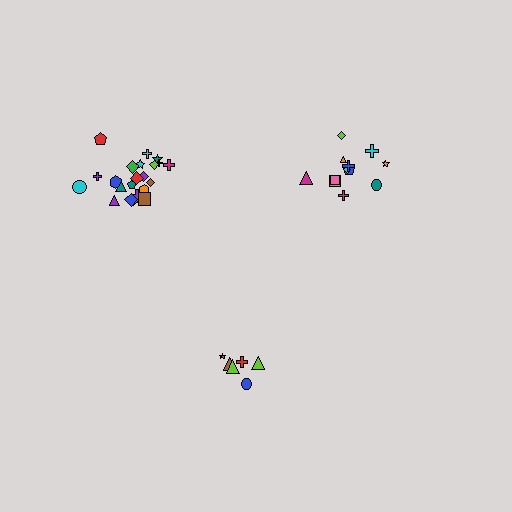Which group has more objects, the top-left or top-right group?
The top-left group.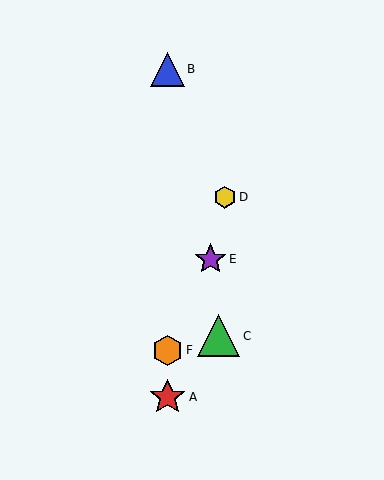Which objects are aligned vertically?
Objects A, B, F are aligned vertically.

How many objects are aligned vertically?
3 objects (A, B, F) are aligned vertically.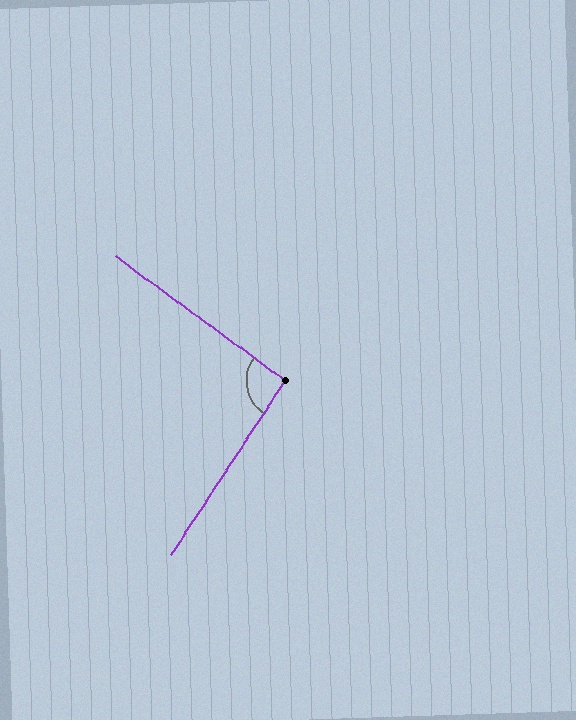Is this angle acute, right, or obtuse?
It is approximately a right angle.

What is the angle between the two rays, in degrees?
Approximately 93 degrees.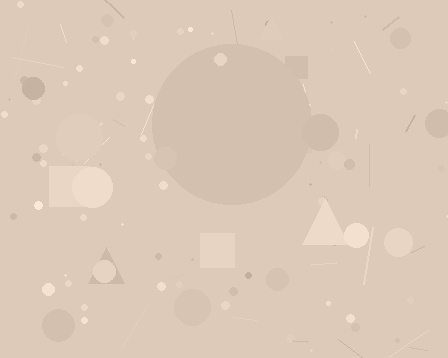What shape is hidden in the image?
A circle is hidden in the image.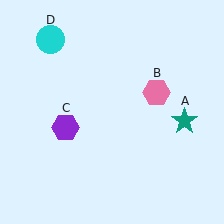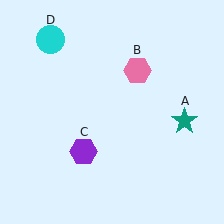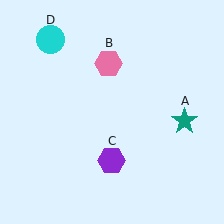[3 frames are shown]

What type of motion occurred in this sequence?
The pink hexagon (object B), purple hexagon (object C) rotated counterclockwise around the center of the scene.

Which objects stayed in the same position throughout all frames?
Teal star (object A) and cyan circle (object D) remained stationary.